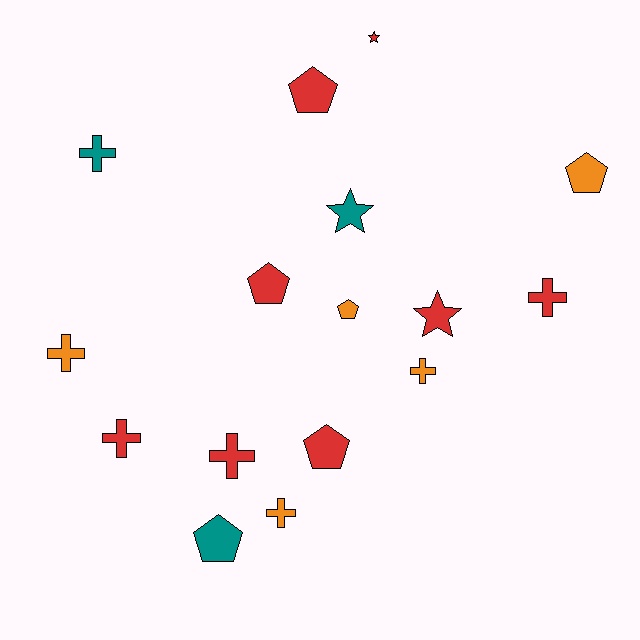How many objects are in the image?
There are 16 objects.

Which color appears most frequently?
Red, with 8 objects.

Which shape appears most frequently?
Cross, with 7 objects.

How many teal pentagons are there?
There is 1 teal pentagon.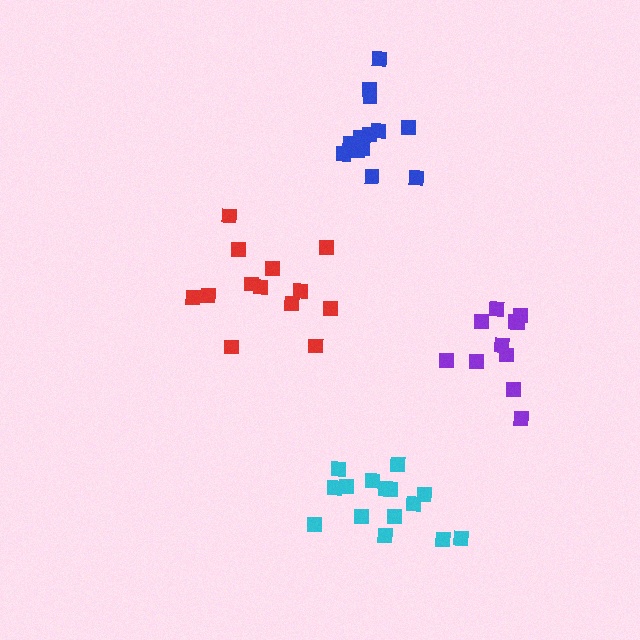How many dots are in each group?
Group 1: 15 dots, Group 2: 11 dots, Group 3: 13 dots, Group 4: 13 dots (52 total).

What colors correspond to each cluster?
The clusters are colored: cyan, purple, red, blue.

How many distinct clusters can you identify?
There are 4 distinct clusters.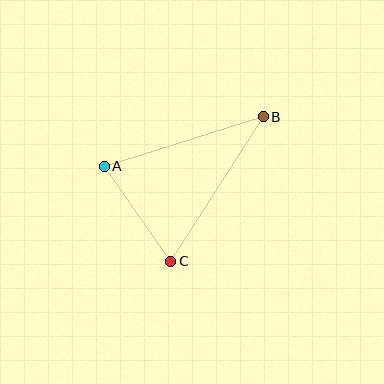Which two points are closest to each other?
Points A and C are closest to each other.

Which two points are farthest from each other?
Points B and C are farthest from each other.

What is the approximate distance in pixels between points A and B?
The distance between A and B is approximately 167 pixels.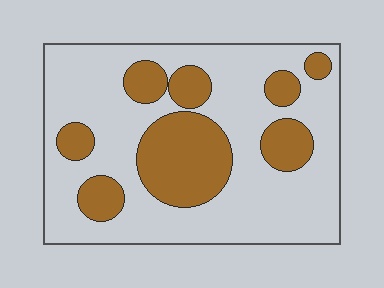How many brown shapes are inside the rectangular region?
8.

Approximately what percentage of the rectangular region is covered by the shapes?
Approximately 30%.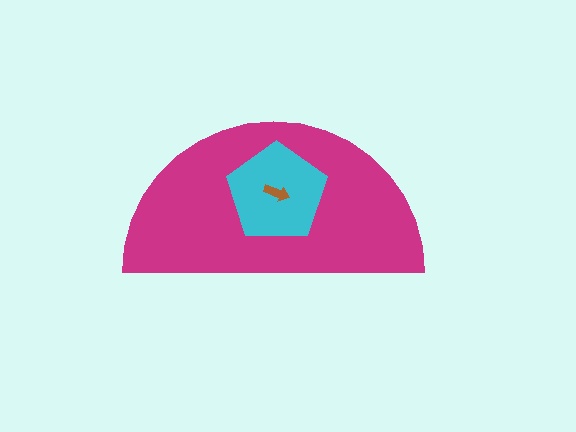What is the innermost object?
The brown arrow.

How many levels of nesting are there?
3.